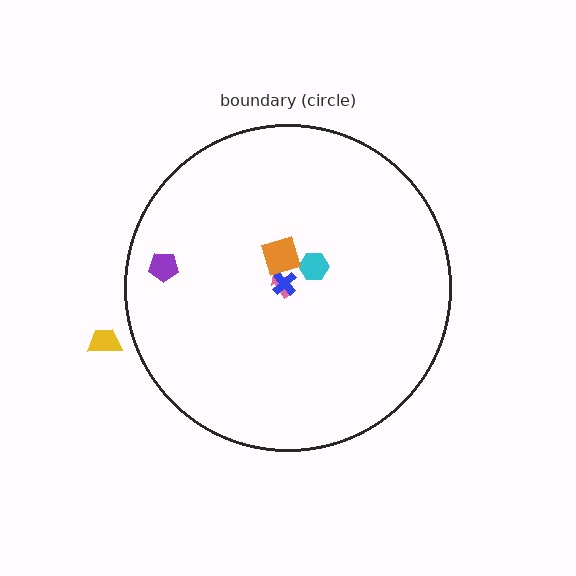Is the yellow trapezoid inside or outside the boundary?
Outside.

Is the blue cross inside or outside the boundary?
Inside.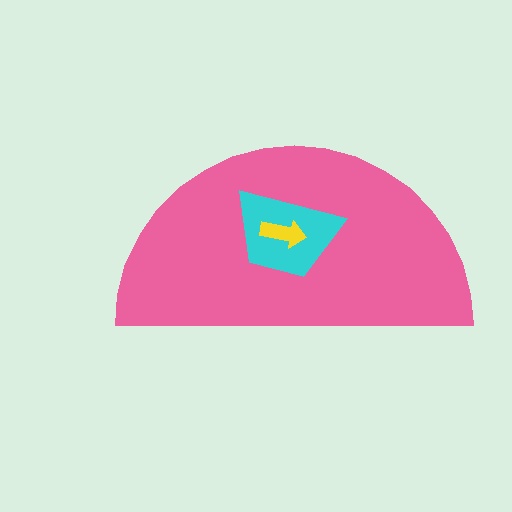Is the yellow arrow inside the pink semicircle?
Yes.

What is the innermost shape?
The yellow arrow.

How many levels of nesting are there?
3.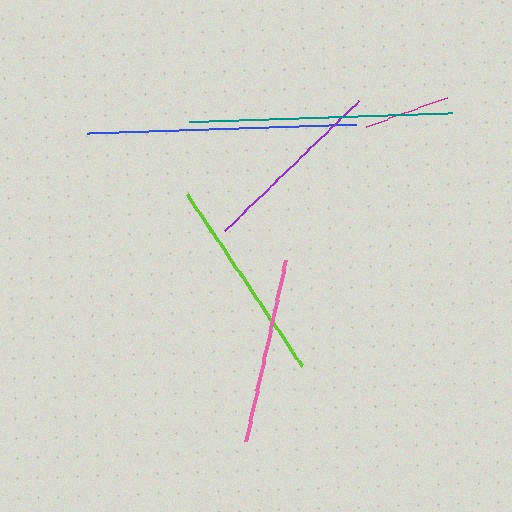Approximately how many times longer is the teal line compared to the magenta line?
The teal line is approximately 3.0 times the length of the magenta line.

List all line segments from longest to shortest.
From longest to shortest: blue, teal, lime, purple, pink, magenta.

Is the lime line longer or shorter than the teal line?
The teal line is longer than the lime line.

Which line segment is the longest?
The blue line is the longest at approximately 269 pixels.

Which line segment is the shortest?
The magenta line is the shortest at approximately 87 pixels.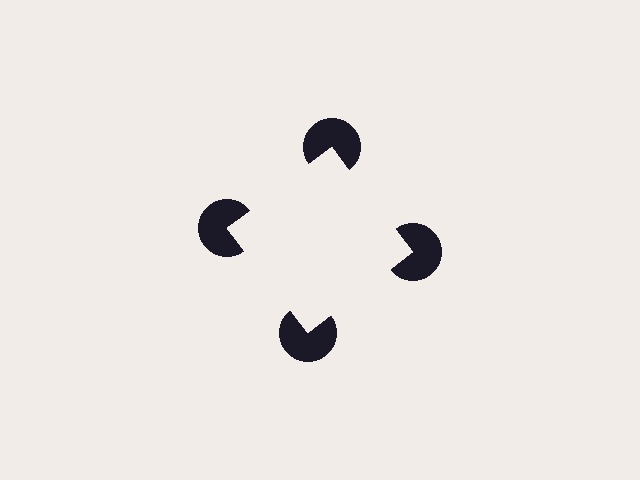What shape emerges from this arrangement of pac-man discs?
An illusory square — its edges are inferred from the aligned wedge cuts in the pac-man discs, not physically drawn.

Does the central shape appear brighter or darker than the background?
It typically appears slightly brighter than the background, even though no actual brightness change is drawn.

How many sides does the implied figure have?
4 sides.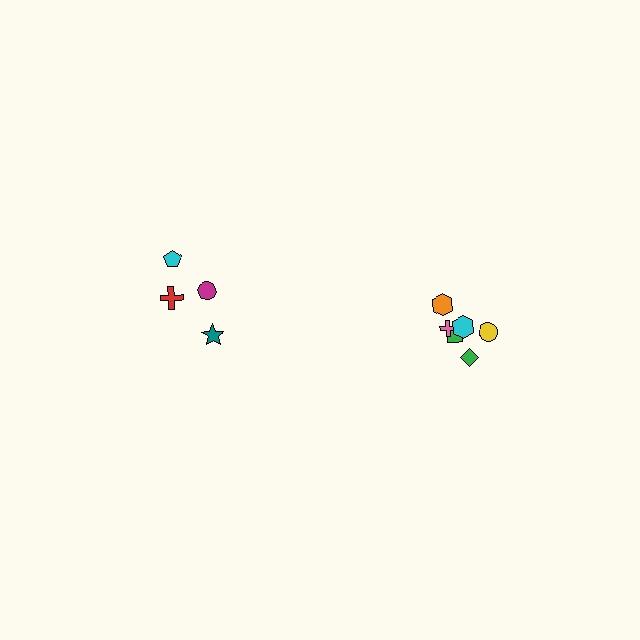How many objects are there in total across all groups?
There are 10 objects.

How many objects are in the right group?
There are 6 objects.